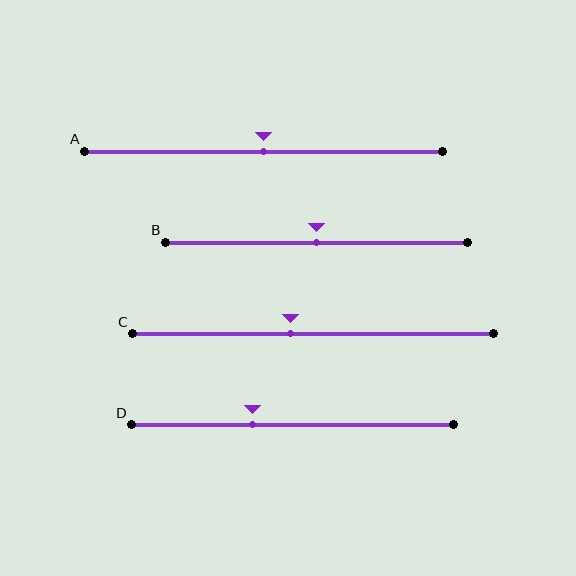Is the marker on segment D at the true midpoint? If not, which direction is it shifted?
No, the marker on segment D is shifted to the left by about 12% of the segment length.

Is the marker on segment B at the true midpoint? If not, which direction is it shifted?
Yes, the marker on segment B is at the true midpoint.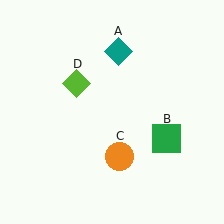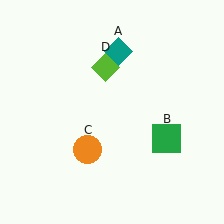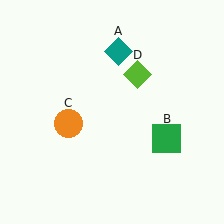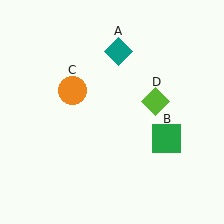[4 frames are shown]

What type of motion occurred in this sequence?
The orange circle (object C), lime diamond (object D) rotated clockwise around the center of the scene.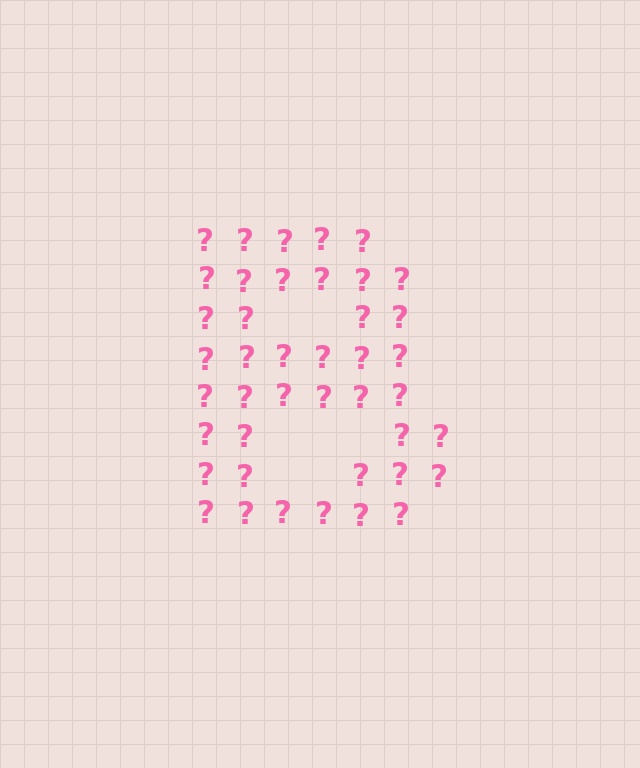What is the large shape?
The large shape is the letter B.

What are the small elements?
The small elements are question marks.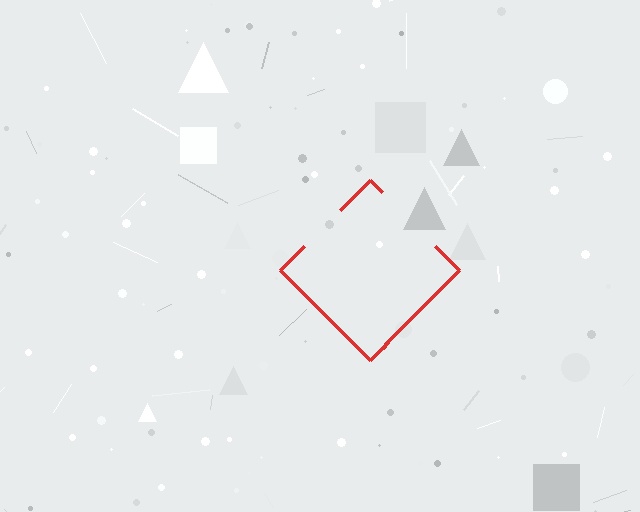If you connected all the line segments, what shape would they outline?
They would outline a diamond.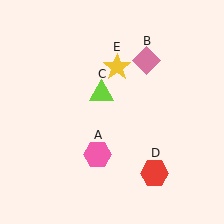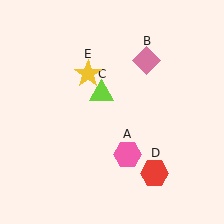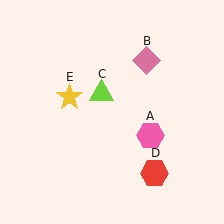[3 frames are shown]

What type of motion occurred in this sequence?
The pink hexagon (object A), yellow star (object E) rotated counterclockwise around the center of the scene.